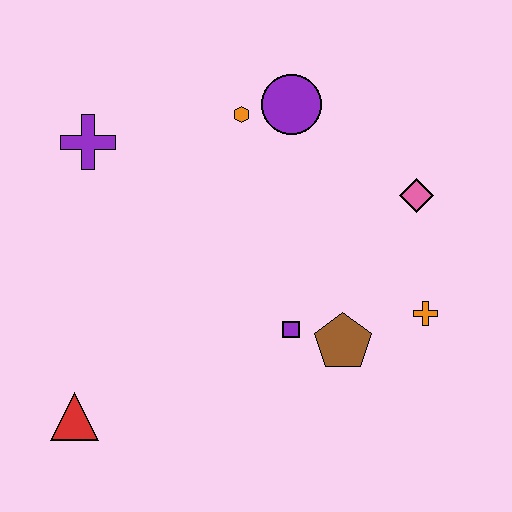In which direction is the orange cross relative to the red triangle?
The orange cross is to the right of the red triangle.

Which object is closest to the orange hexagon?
The purple circle is closest to the orange hexagon.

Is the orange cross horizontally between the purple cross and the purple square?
No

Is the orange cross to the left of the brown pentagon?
No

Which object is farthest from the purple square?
The purple cross is farthest from the purple square.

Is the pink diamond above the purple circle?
No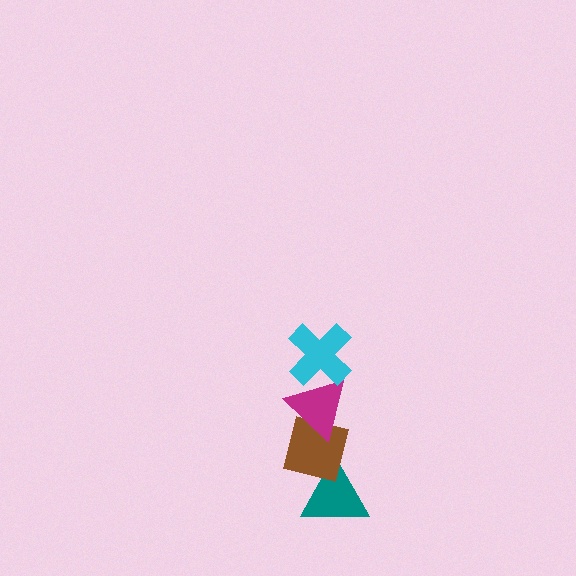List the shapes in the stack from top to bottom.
From top to bottom: the cyan cross, the magenta triangle, the brown square, the teal triangle.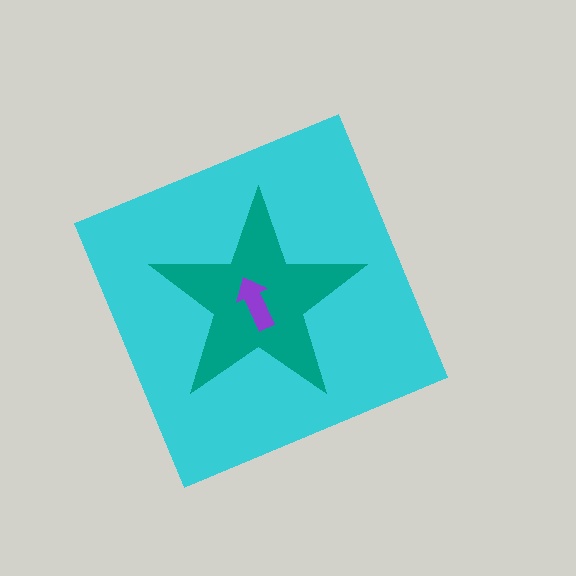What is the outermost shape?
The cyan diamond.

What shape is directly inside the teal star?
The purple arrow.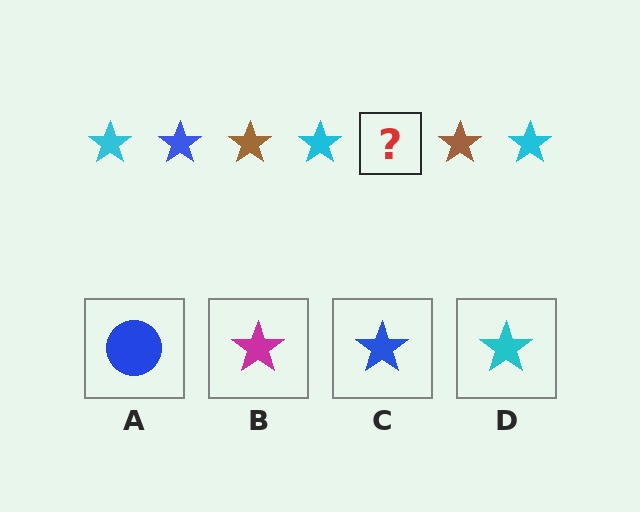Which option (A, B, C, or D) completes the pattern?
C.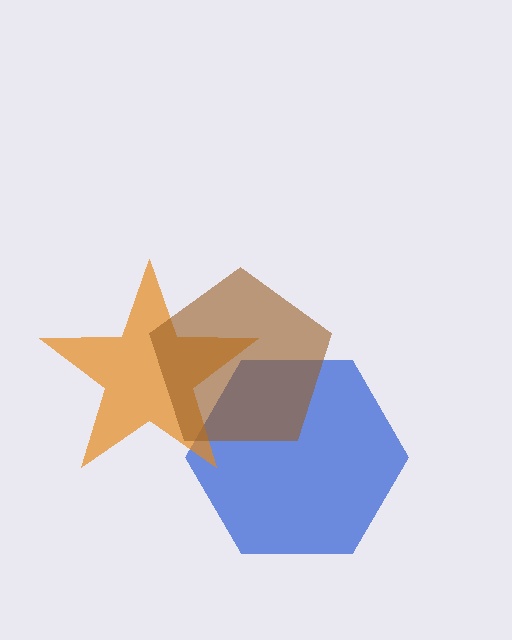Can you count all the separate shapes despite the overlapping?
Yes, there are 3 separate shapes.